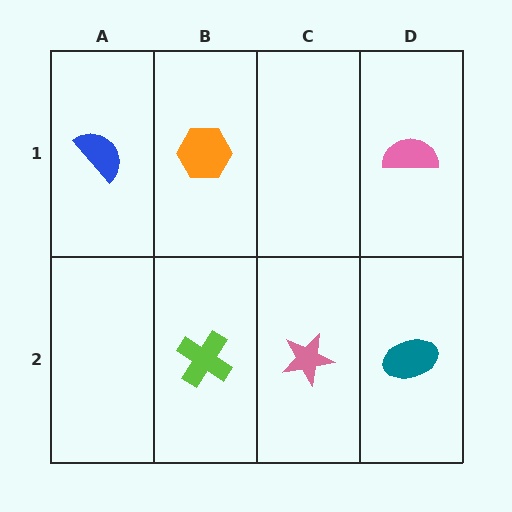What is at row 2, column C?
A pink star.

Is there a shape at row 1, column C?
No, that cell is empty.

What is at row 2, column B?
A lime cross.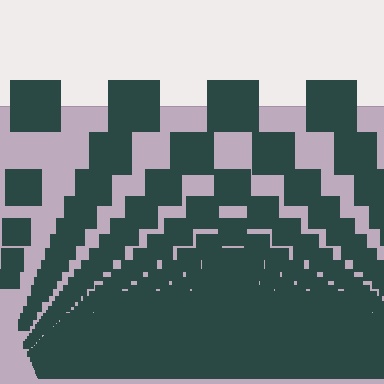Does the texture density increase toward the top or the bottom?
Density increases toward the bottom.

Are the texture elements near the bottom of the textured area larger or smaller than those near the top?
Smaller. The gradient is inverted — elements near the bottom are smaller and denser.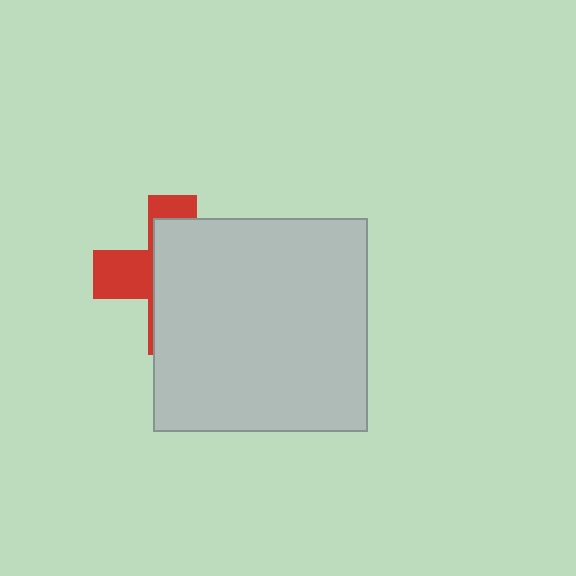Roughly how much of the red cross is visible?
A small part of it is visible (roughly 34%).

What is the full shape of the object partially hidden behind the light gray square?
The partially hidden object is a red cross.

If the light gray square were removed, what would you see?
You would see the complete red cross.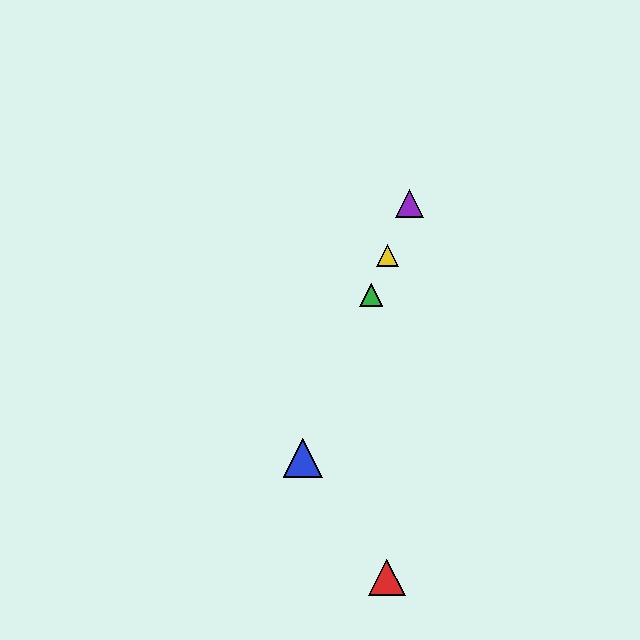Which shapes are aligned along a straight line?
The blue triangle, the green triangle, the yellow triangle, the purple triangle are aligned along a straight line.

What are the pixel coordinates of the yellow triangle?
The yellow triangle is at (387, 255).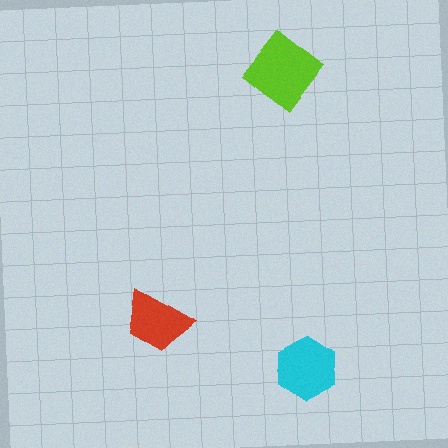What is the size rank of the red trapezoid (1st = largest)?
3rd.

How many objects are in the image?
There are 3 objects in the image.